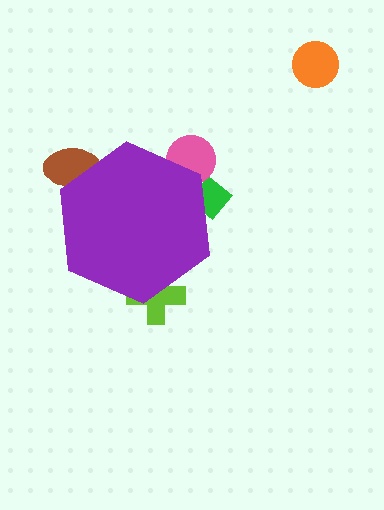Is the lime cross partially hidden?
Yes, the lime cross is partially hidden behind the purple hexagon.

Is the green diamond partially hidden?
Yes, the green diamond is partially hidden behind the purple hexagon.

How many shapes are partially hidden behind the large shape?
4 shapes are partially hidden.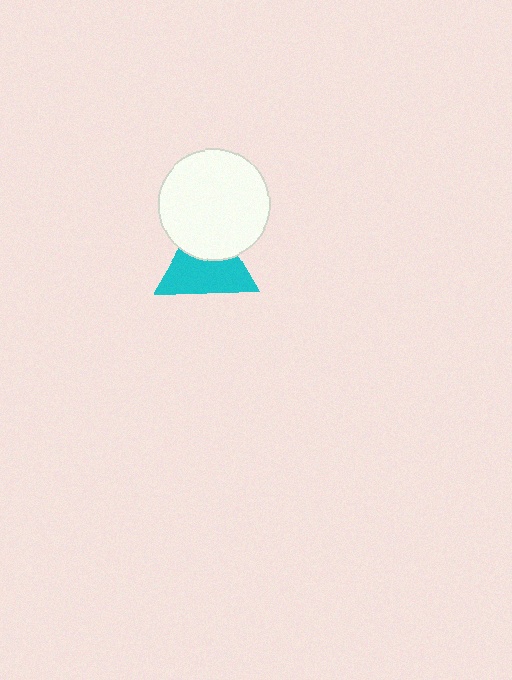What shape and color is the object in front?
The object in front is a white circle.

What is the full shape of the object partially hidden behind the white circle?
The partially hidden object is a cyan triangle.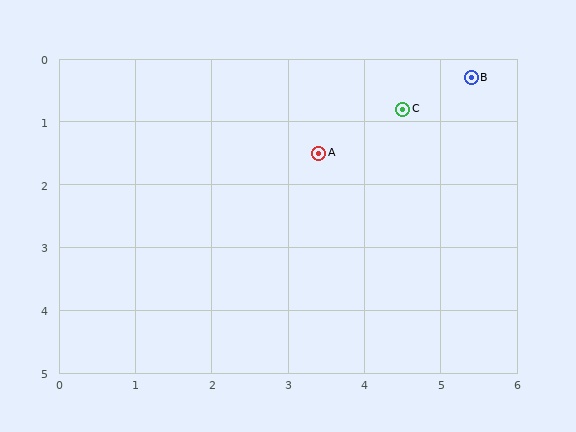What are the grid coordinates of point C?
Point C is at approximately (4.5, 0.8).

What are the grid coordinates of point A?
Point A is at approximately (3.4, 1.5).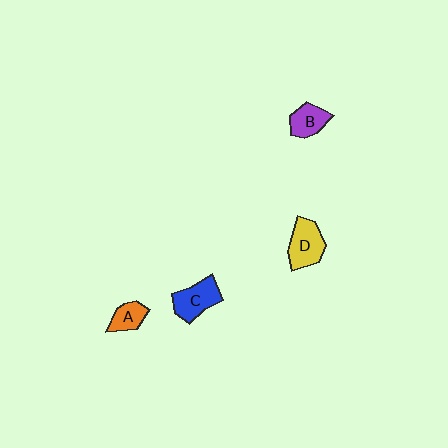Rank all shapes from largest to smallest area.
From largest to smallest: D (yellow), C (blue), B (purple), A (orange).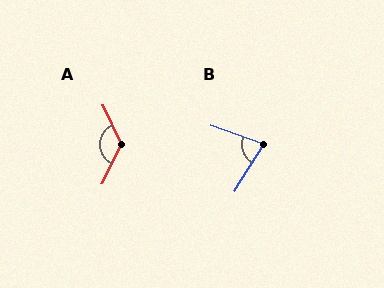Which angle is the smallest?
B, at approximately 78 degrees.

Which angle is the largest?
A, at approximately 130 degrees.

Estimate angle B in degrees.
Approximately 78 degrees.